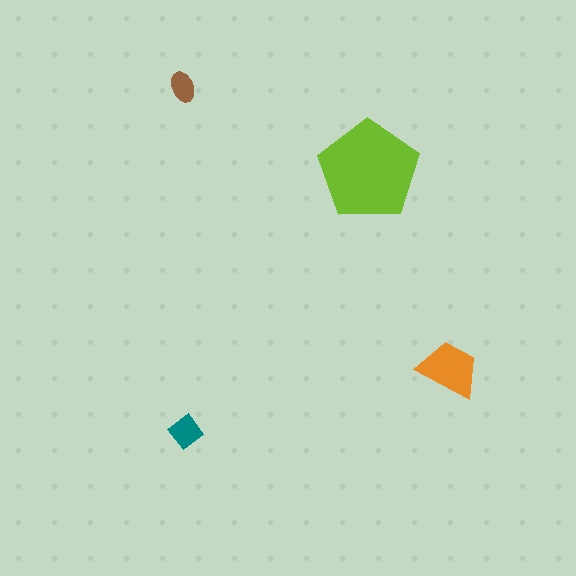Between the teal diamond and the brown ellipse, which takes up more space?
The teal diamond.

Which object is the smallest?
The brown ellipse.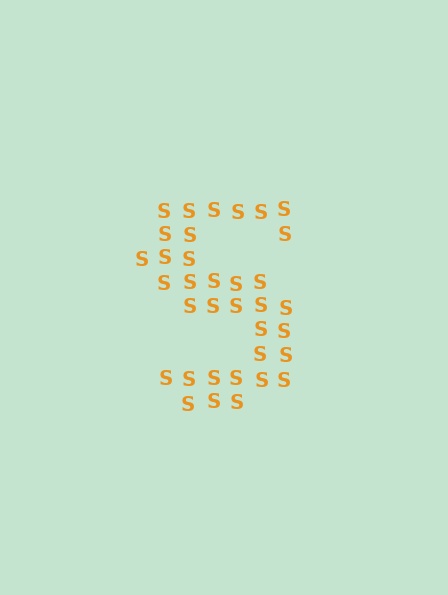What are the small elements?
The small elements are letter S's.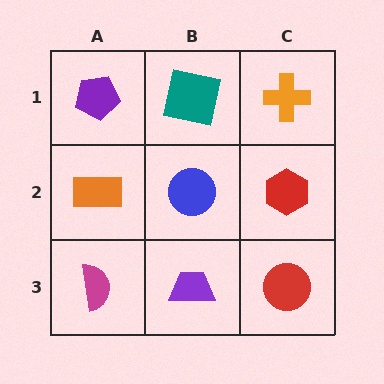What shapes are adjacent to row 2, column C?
An orange cross (row 1, column C), a red circle (row 3, column C), a blue circle (row 2, column B).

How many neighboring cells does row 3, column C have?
2.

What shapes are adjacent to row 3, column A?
An orange rectangle (row 2, column A), a purple trapezoid (row 3, column B).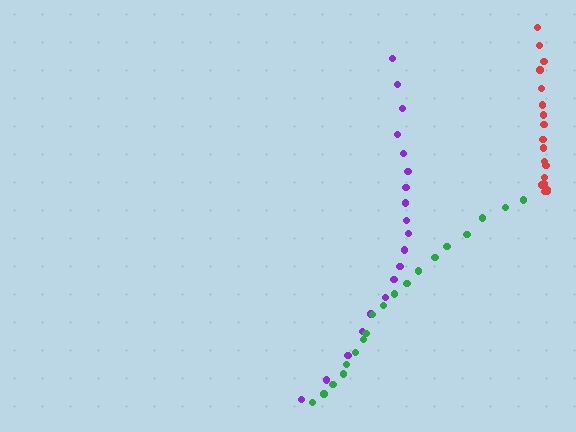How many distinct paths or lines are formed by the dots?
There are 3 distinct paths.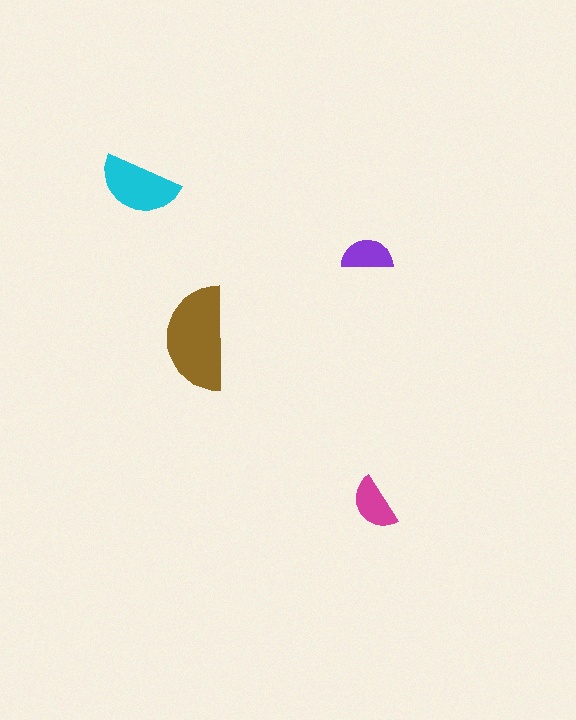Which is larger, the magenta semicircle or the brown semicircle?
The brown one.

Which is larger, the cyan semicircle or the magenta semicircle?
The cyan one.